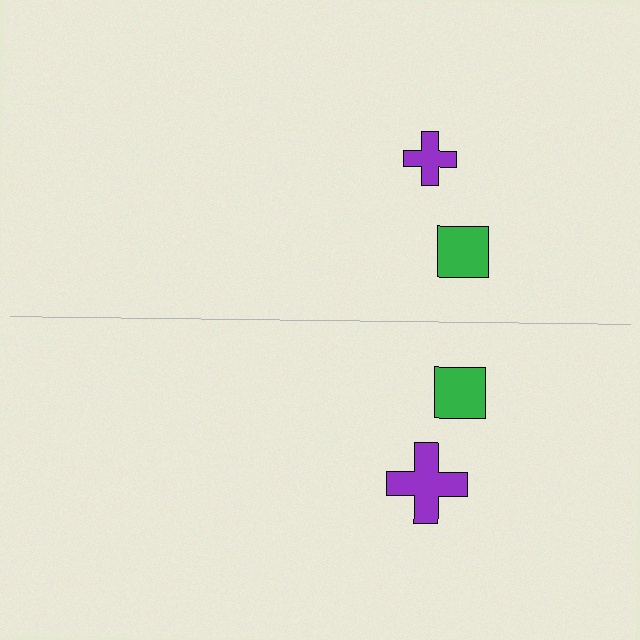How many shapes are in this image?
There are 4 shapes in this image.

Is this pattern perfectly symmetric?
No, the pattern is not perfectly symmetric. The purple cross on the bottom side has a different size than its mirror counterpart.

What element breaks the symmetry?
The purple cross on the bottom side has a different size than its mirror counterpart.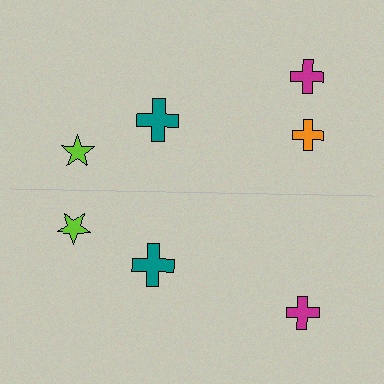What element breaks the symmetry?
A orange cross is missing from the bottom side.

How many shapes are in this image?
There are 7 shapes in this image.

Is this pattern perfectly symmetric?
No, the pattern is not perfectly symmetric. A orange cross is missing from the bottom side.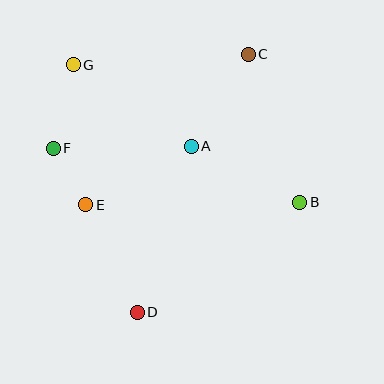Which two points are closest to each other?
Points E and F are closest to each other.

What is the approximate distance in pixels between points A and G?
The distance between A and G is approximately 143 pixels.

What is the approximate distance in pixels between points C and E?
The distance between C and E is approximately 221 pixels.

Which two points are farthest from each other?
Points C and D are farthest from each other.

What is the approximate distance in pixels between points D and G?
The distance between D and G is approximately 256 pixels.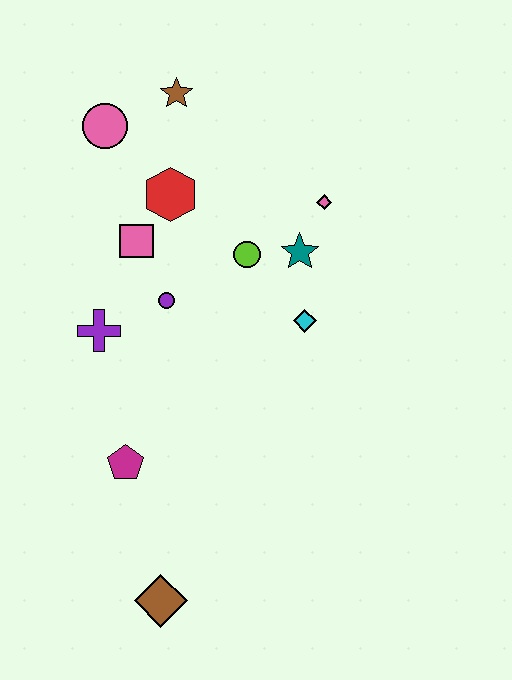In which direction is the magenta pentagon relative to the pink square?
The magenta pentagon is below the pink square.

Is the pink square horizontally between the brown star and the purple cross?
Yes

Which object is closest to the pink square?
The red hexagon is closest to the pink square.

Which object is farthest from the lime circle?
The brown diamond is farthest from the lime circle.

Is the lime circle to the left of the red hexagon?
No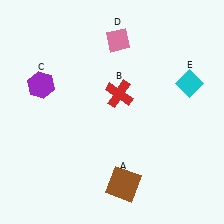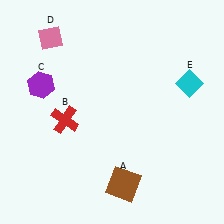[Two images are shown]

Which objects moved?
The objects that moved are: the red cross (B), the pink diamond (D).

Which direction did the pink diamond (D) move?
The pink diamond (D) moved left.